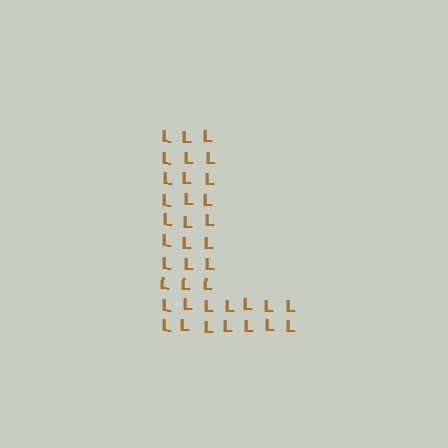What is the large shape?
The large shape is the letter L.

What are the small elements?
The small elements are letter L's.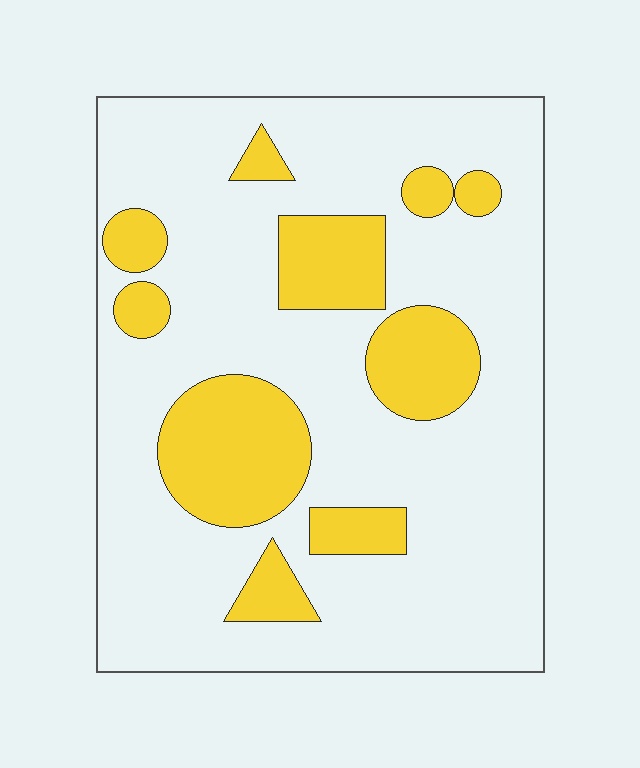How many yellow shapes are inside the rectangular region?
10.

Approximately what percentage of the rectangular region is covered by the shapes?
Approximately 25%.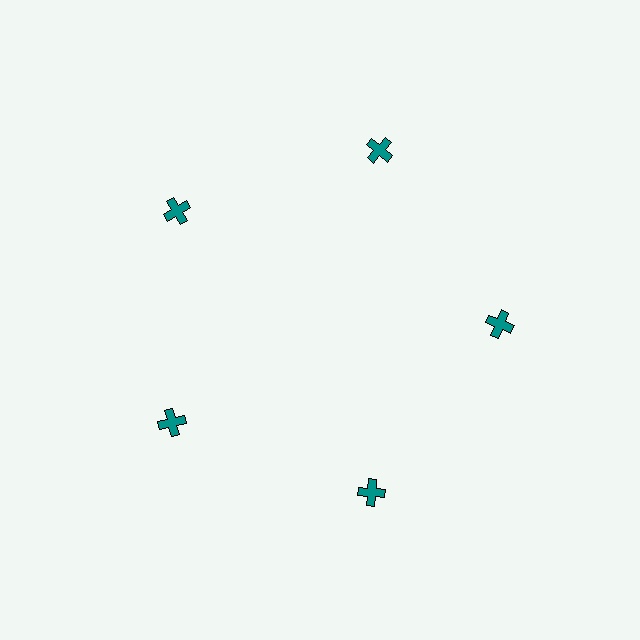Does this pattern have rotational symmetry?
Yes, this pattern has 5-fold rotational symmetry. It looks the same after rotating 72 degrees around the center.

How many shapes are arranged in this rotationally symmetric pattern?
There are 5 shapes, arranged in 5 groups of 1.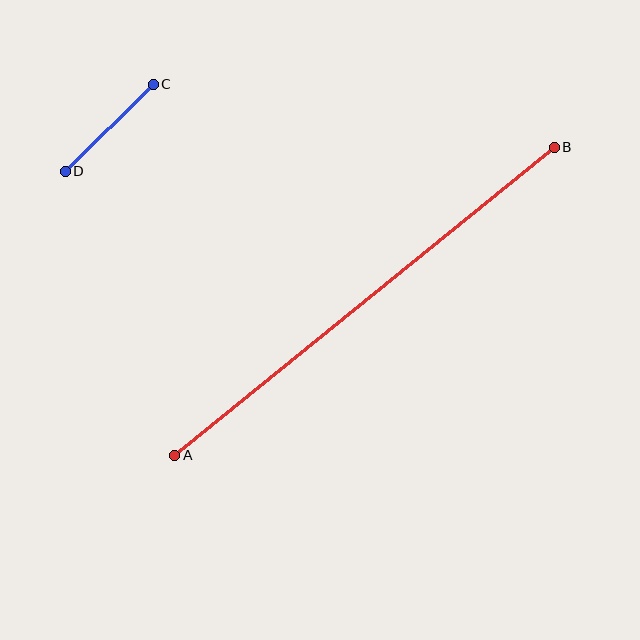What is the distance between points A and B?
The distance is approximately 489 pixels.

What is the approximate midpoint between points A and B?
The midpoint is at approximately (365, 301) pixels.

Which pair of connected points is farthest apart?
Points A and B are farthest apart.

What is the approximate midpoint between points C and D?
The midpoint is at approximately (109, 128) pixels.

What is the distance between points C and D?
The distance is approximately 124 pixels.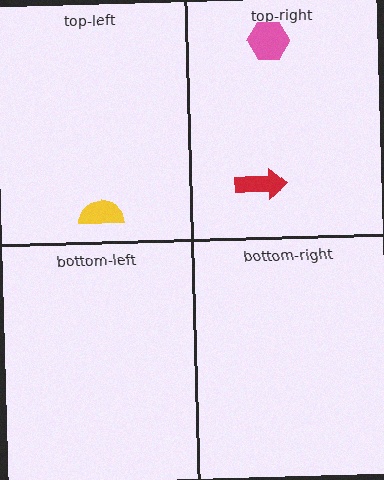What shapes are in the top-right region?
The red arrow, the pink hexagon.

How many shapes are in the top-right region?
2.